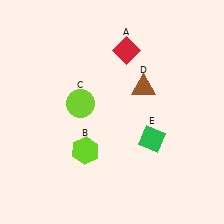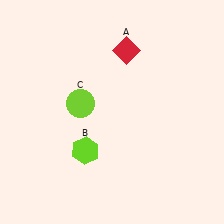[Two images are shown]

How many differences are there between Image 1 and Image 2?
There are 2 differences between the two images.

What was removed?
The green diamond (E), the brown triangle (D) were removed in Image 2.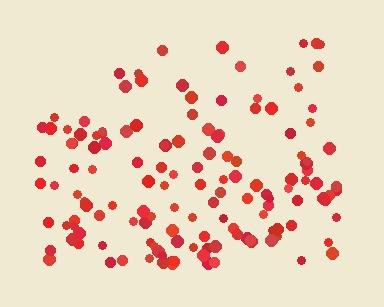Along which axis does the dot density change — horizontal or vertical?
Vertical.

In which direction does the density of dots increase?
From top to bottom, with the bottom side densest.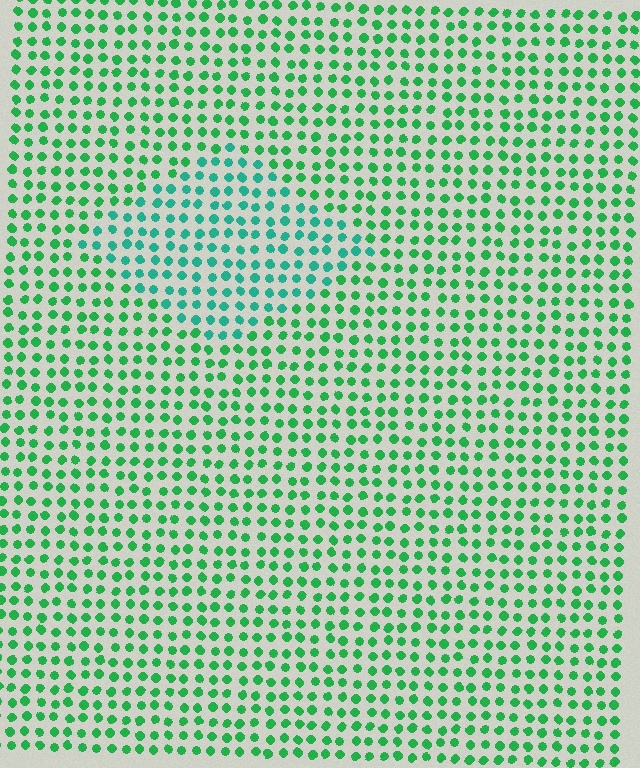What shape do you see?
I see a diamond.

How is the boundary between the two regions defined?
The boundary is defined purely by a slight shift in hue (about 29 degrees). Spacing, size, and orientation are identical on both sides.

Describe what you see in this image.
The image is filled with small green elements in a uniform arrangement. A diamond-shaped region is visible where the elements are tinted to a slightly different hue, forming a subtle color boundary.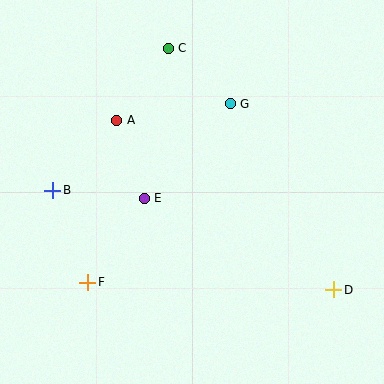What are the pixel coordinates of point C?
Point C is at (168, 48).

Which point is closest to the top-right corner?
Point G is closest to the top-right corner.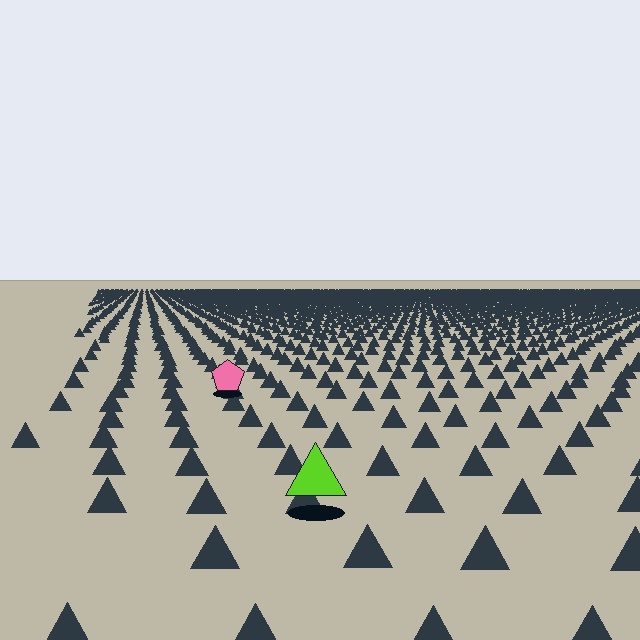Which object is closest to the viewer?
The lime triangle is closest. The texture marks near it are larger and more spread out.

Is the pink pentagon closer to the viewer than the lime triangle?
No. The lime triangle is closer — you can tell from the texture gradient: the ground texture is coarser near it.